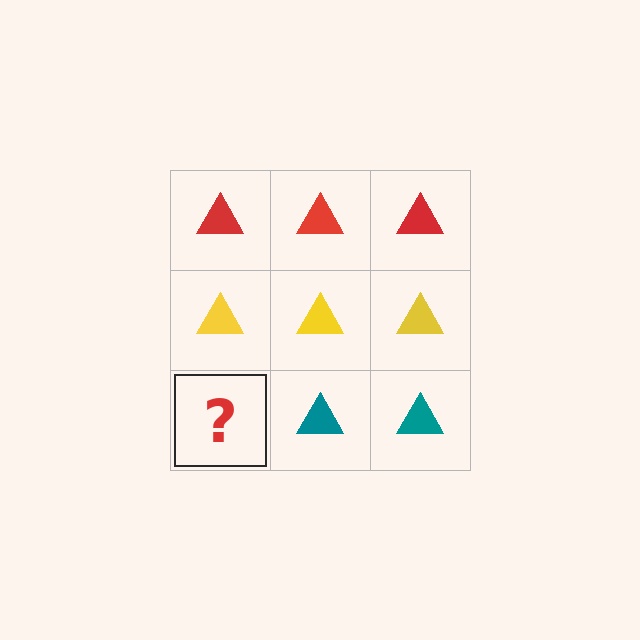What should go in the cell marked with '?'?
The missing cell should contain a teal triangle.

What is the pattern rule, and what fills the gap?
The rule is that each row has a consistent color. The gap should be filled with a teal triangle.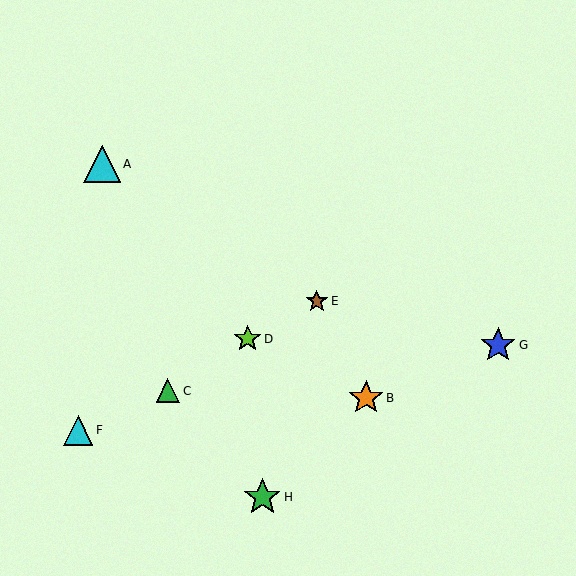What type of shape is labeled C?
Shape C is a green triangle.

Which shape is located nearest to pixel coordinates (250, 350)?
The lime star (labeled D) at (248, 339) is nearest to that location.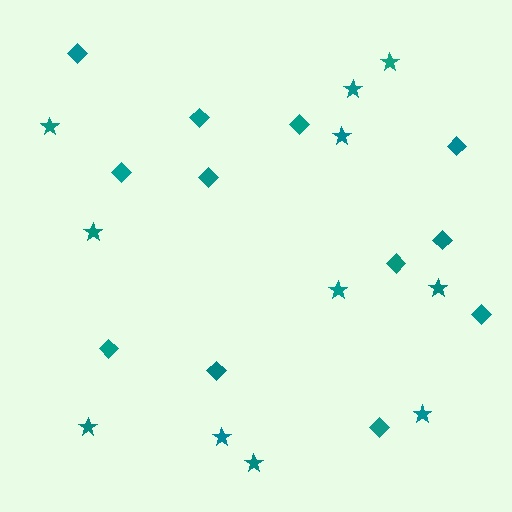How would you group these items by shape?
There are 2 groups: one group of diamonds (12) and one group of stars (11).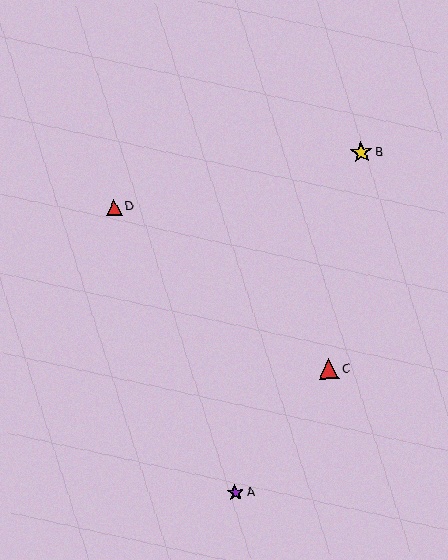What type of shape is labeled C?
Shape C is a red triangle.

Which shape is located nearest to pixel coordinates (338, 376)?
The red triangle (labeled C) at (329, 369) is nearest to that location.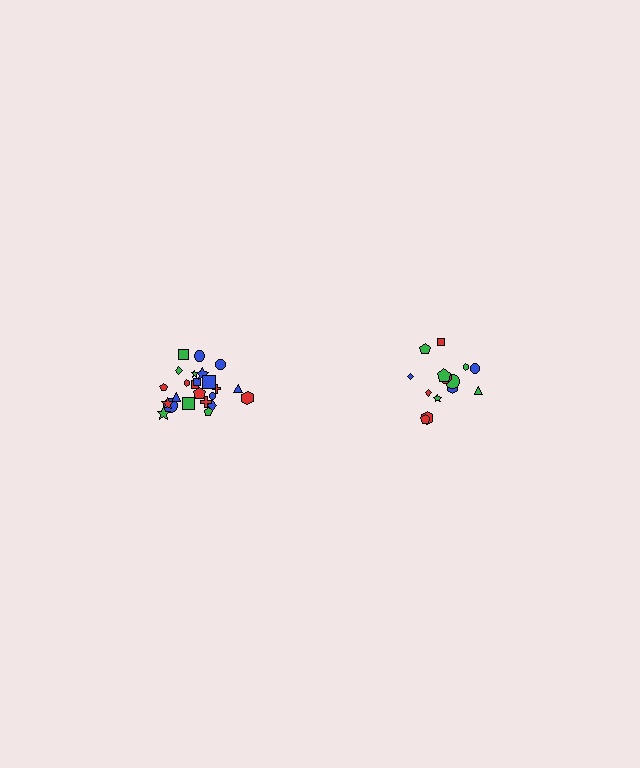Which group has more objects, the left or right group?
The left group.